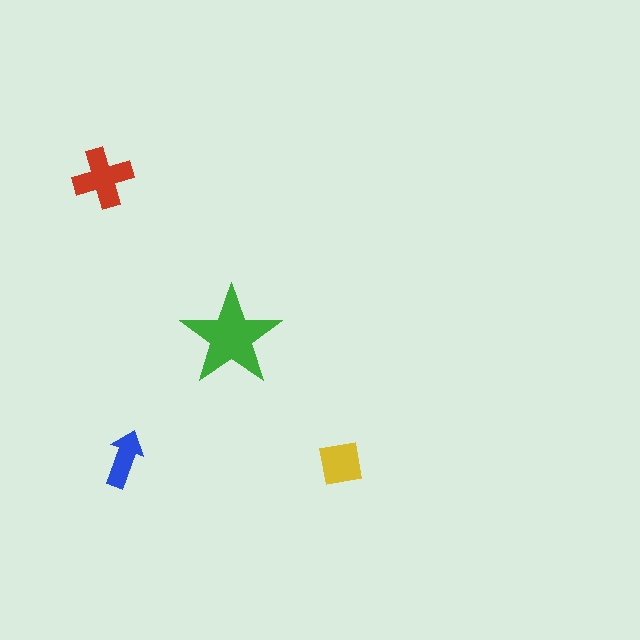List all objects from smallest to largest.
The blue arrow, the yellow square, the red cross, the green star.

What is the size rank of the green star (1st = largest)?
1st.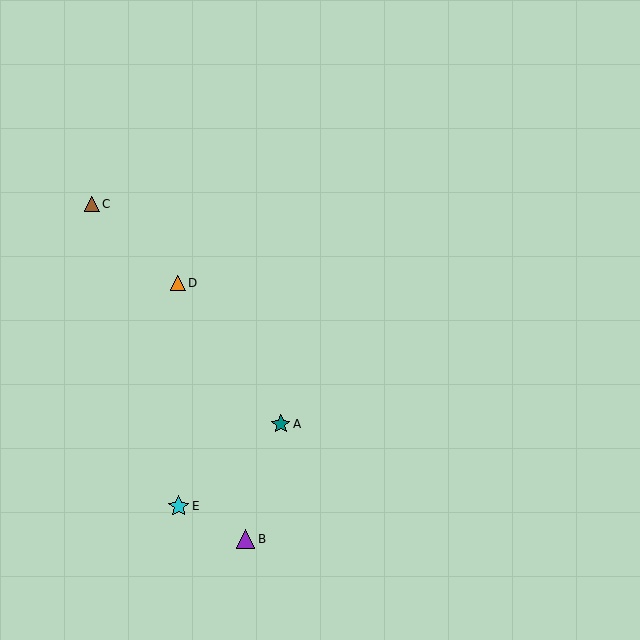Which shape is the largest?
The cyan star (labeled E) is the largest.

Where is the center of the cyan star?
The center of the cyan star is at (179, 506).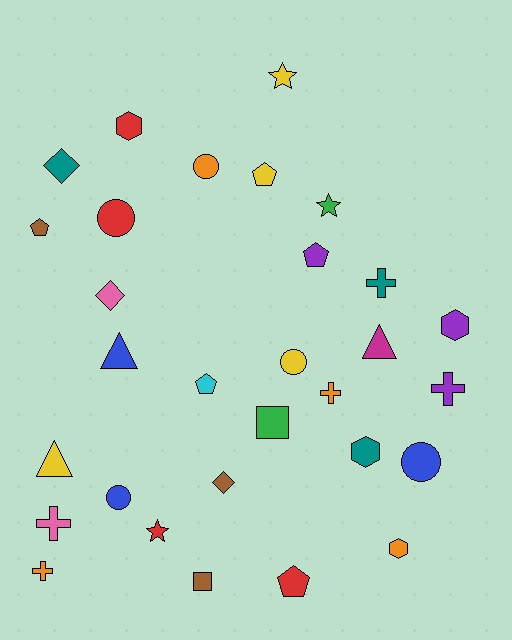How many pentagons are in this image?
There are 5 pentagons.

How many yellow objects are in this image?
There are 4 yellow objects.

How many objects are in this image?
There are 30 objects.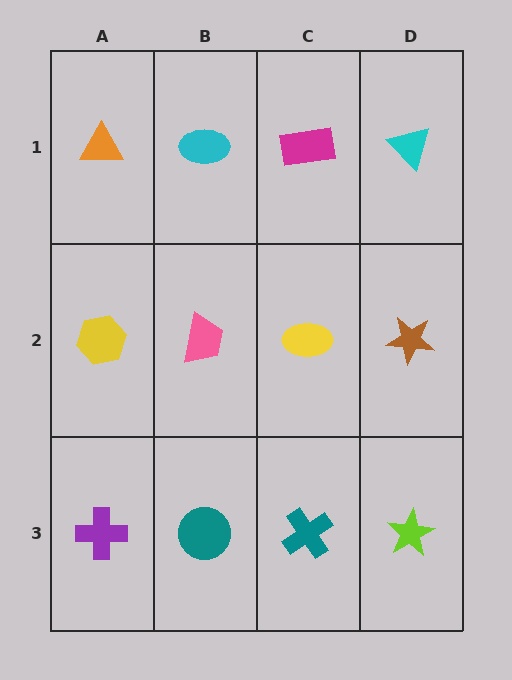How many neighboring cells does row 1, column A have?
2.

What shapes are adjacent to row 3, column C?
A yellow ellipse (row 2, column C), a teal circle (row 3, column B), a lime star (row 3, column D).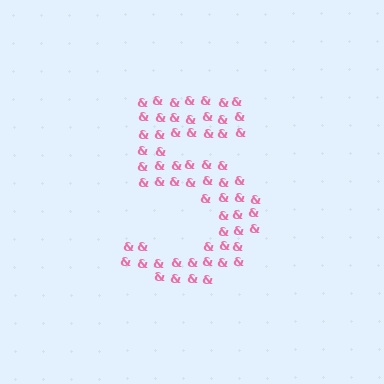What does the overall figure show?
The overall figure shows the digit 5.